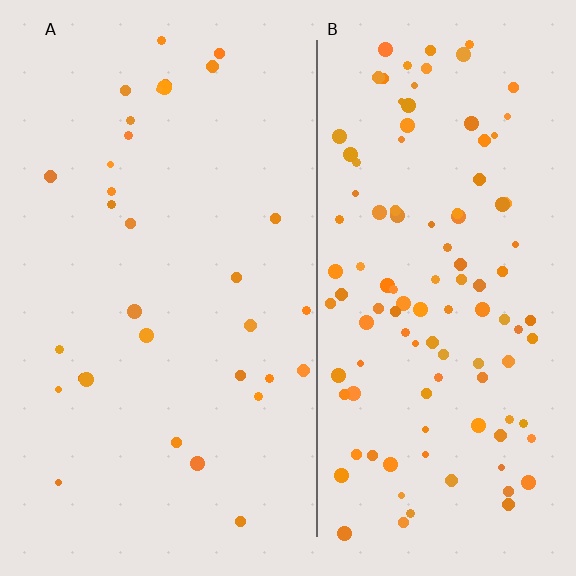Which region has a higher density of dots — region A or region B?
B (the right).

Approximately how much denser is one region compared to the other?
Approximately 3.5× — region B over region A.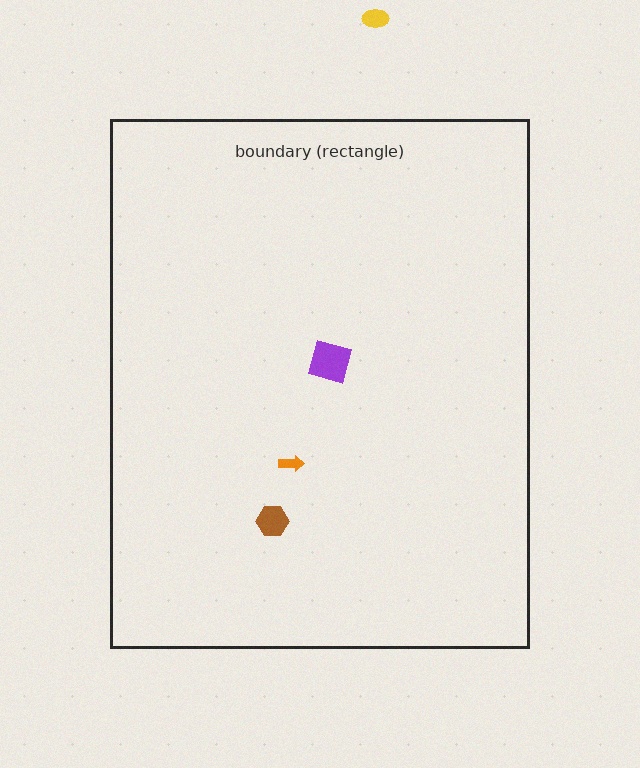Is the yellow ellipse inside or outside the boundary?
Outside.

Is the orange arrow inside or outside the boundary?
Inside.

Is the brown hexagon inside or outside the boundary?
Inside.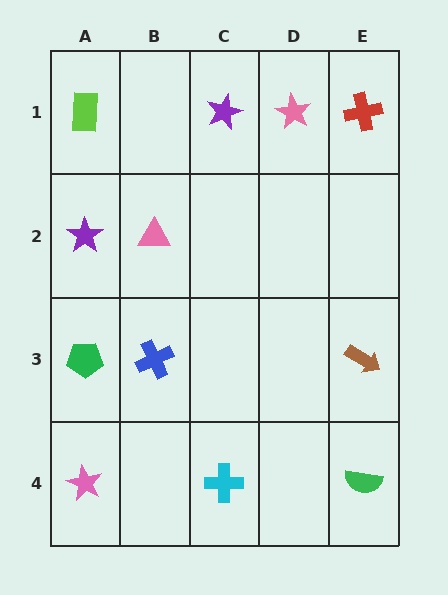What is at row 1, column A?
A lime rectangle.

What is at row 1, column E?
A red cross.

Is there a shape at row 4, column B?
No, that cell is empty.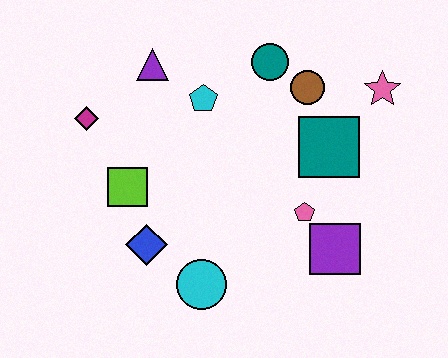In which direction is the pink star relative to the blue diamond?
The pink star is to the right of the blue diamond.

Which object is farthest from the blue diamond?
The pink star is farthest from the blue diamond.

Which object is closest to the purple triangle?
The cyan pentagon is closest to the purple triangle.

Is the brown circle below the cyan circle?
No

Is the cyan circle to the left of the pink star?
Yes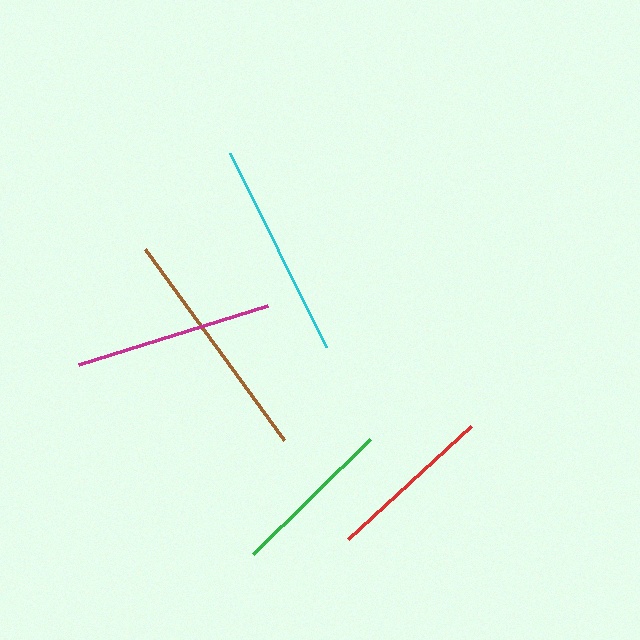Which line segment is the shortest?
The green line is the shortest at approximately 164 pixels.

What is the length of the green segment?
The green segment is approximately 164 pixels long.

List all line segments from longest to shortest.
From longest to shortest: brown, cyan, magenta, red, green.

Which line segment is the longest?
The brown line is the longest at approximately 236 pixels.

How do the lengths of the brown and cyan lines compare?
The brown and cyan lines are approximately the same length.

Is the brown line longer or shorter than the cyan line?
The brown line is longer than the cyan line.